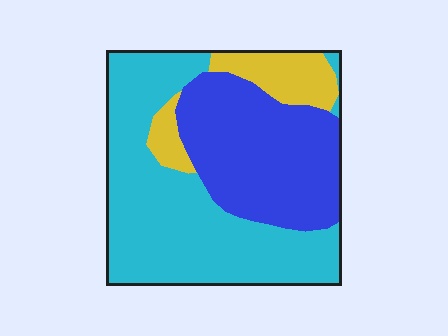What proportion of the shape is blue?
Blue takes up about one third (1/3) of the shape.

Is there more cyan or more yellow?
Cyan.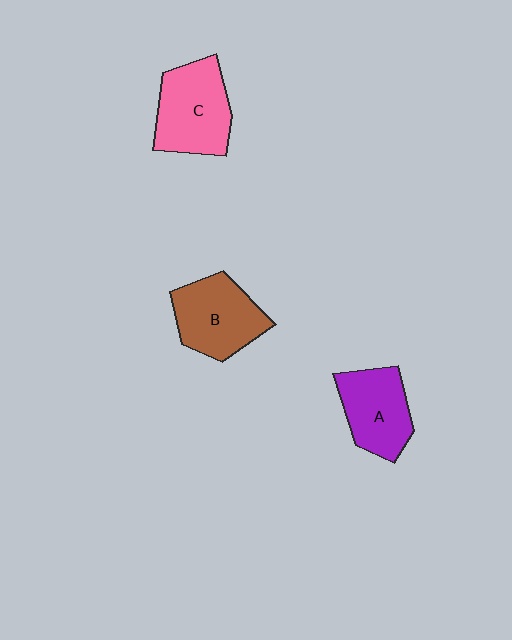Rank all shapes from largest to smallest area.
From largest to smallest: C (pink), B (brown), A (purple).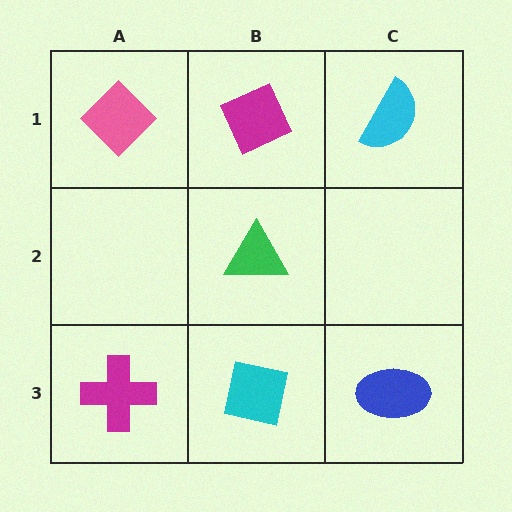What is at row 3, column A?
A magenta cross.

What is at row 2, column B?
A green triangle.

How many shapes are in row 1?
3 shapes.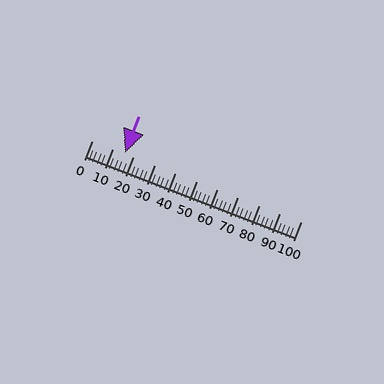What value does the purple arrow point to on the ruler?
The purple arrow points to approximately 16.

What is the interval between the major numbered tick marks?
The major tick marks are spaced 10 units apart.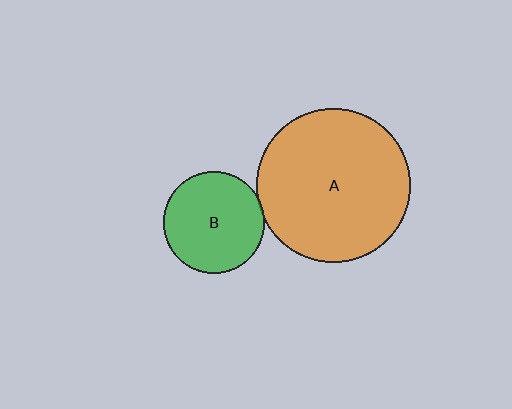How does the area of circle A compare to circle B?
Approximately 2.3 times.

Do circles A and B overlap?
Yes.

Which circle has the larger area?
Circle A (orange).